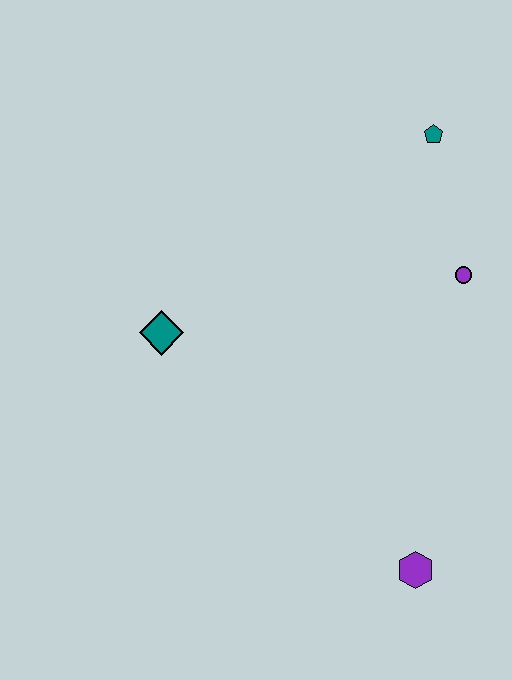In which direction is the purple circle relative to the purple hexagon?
The purple circle is above the purple hexagon.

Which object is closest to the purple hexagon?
The purple circle is closest to the purple hexagon.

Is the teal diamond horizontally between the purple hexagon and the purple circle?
No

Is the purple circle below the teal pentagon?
Yes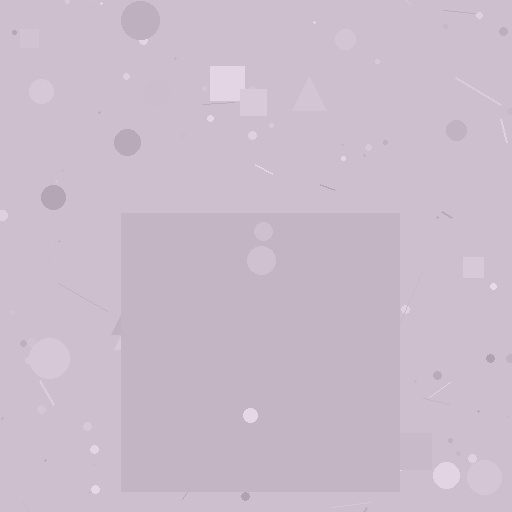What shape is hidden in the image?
A square is hidden in the image.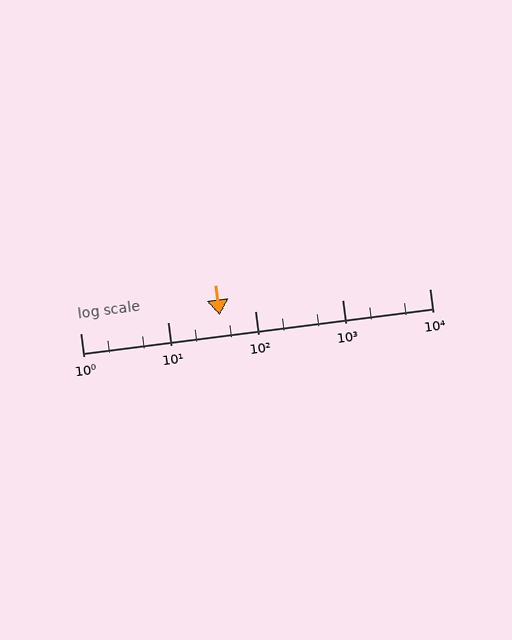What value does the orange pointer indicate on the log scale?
The pointer indicates approximately 40.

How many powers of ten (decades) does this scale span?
The scale spans 4 decades, from 1 to 10000.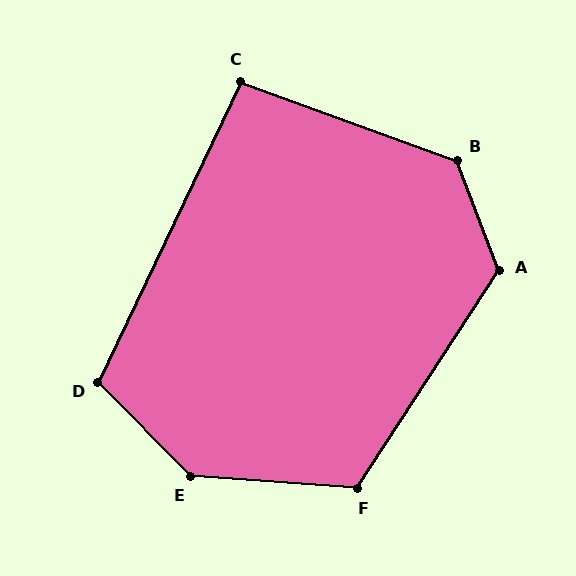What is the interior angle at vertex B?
Approximately 131 degrees (obtuse).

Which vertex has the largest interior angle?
E, at approximately 139 degrees.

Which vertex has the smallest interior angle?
C, at approximately 95 degrees.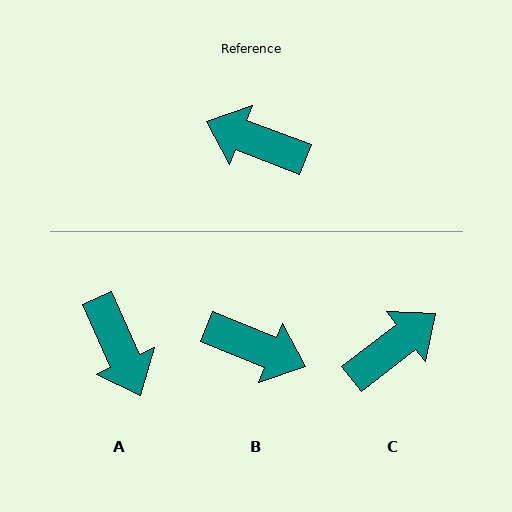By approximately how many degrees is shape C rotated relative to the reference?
Approximately 121 degrees clockwise.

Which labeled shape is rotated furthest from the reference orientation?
B, about 179 degrees away.